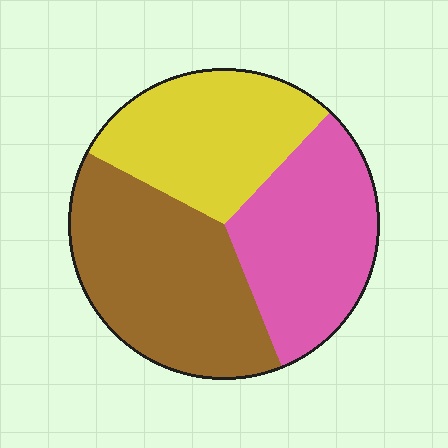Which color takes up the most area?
Brown, at roughly 40%.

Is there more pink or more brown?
Brown.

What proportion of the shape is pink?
Pink takes up about one third (1/3) of the shape.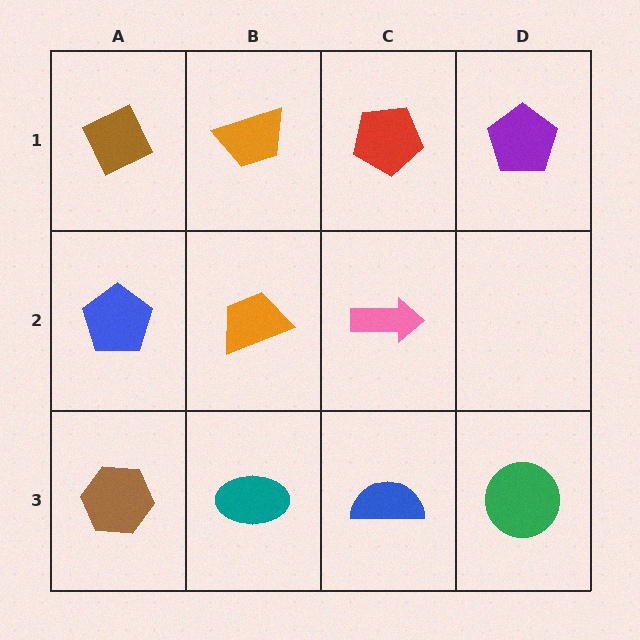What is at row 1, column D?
A purple pentagon.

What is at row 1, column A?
A brown diamond.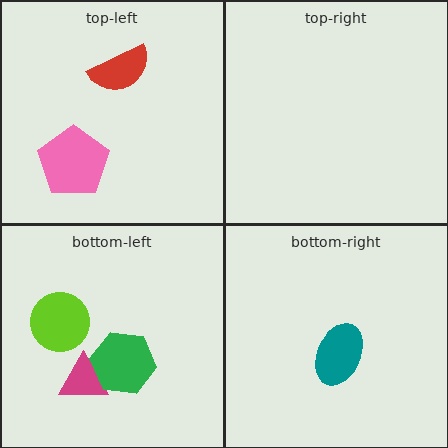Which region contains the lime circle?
The bottom-left region.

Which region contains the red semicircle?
The top-left region.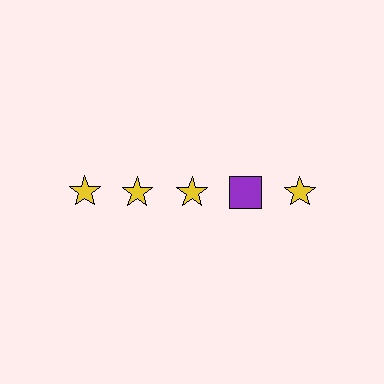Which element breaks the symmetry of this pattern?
The purple square in the top row, second from right column breaks the symmetry. All other shapes are yellow stars.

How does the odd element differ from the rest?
It differs in both color (purple instead of yellow) and shape (square instead of star).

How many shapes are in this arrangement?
There are 5 shapes arranged in a grid pattern.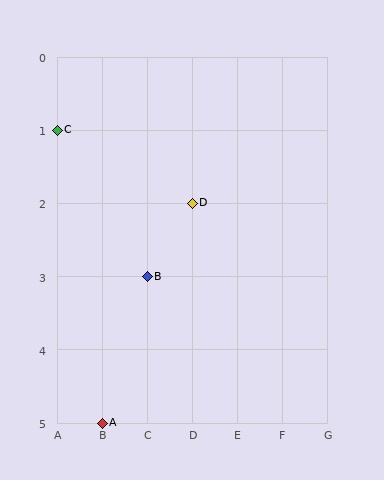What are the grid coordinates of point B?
Point B is at grid coordinates (C, 3).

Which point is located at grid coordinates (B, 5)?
Point A is at (B, 5).